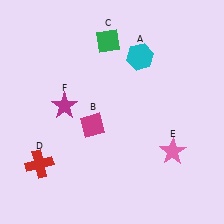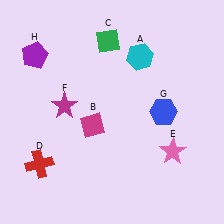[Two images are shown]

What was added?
A blue hexagon (G), a purple pentagon (H) were added in Image 2.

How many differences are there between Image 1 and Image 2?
There are 2 differences between the two images.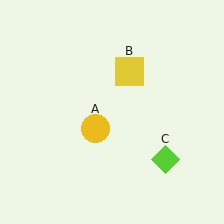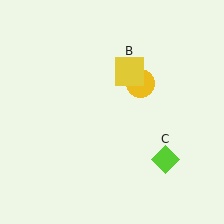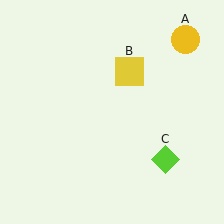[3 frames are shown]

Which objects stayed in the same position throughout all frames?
Yellow square (object B) and lime diamond (object C) remained stationary.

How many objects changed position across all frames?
1 object changed position: yellow circle (object A).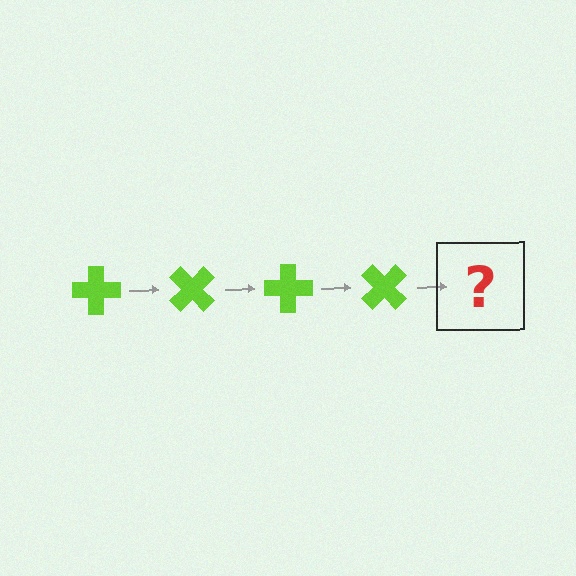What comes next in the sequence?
The next element should be a lime cross rotated 180 degrees.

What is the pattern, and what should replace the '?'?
The pattern is that the cross rotates 45 degrees each step. The '?' should be a lime cross rotated 180 degrees.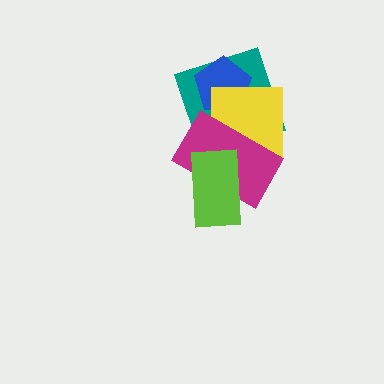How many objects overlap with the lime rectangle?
1 object overlaps with the lime rectangle.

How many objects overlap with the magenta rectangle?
3 objects overlap with the magenta rectangle.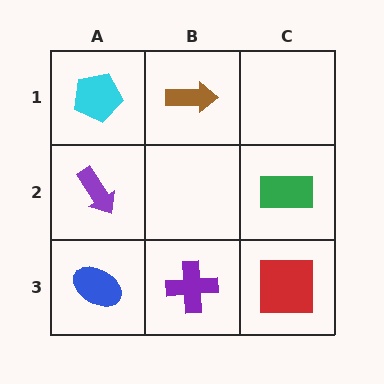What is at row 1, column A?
A cyan pentagon.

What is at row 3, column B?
A purple cross.